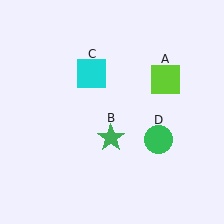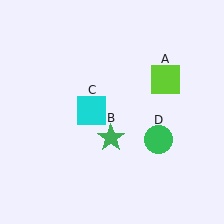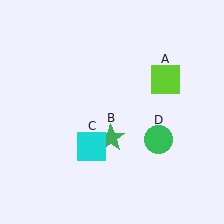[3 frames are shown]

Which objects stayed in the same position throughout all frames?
Lime square (object A) and green star (object B) and green circle (object D) remained stationary.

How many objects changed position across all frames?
1 object changed position: cyan square (object C).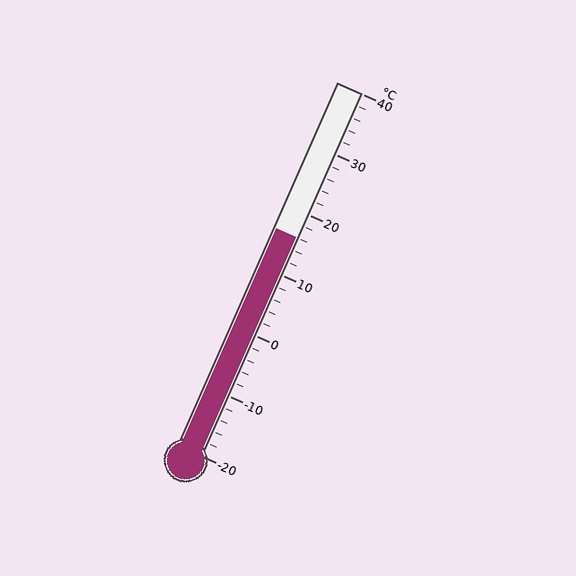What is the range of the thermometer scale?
The thermometer scale ranges from -20°C to 40°C.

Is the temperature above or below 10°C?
The temperature is above 10°C.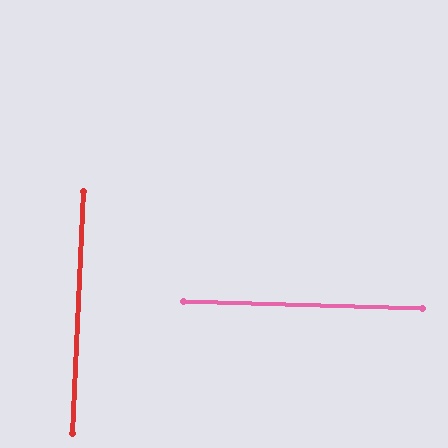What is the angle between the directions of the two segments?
Approximately 89 degrees.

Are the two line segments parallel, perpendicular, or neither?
Perpendicular — they meet at approximately 89°.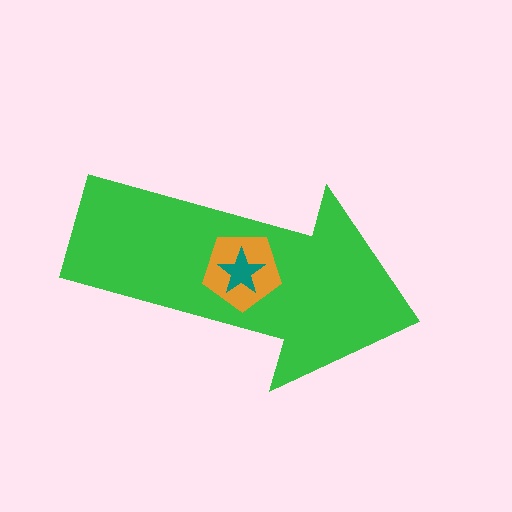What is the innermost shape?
The teal star.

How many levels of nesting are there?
3.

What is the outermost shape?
The green arrow.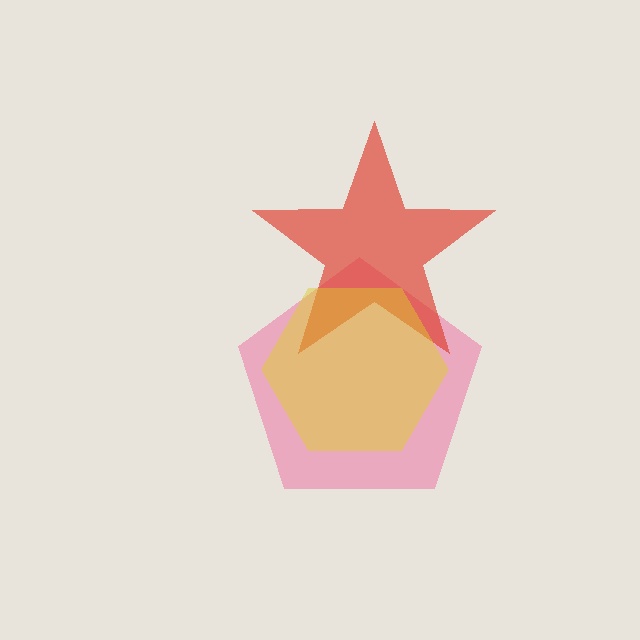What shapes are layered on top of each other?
The layered shapes are: a pink pentagon, a red star, a yellow hexagon.